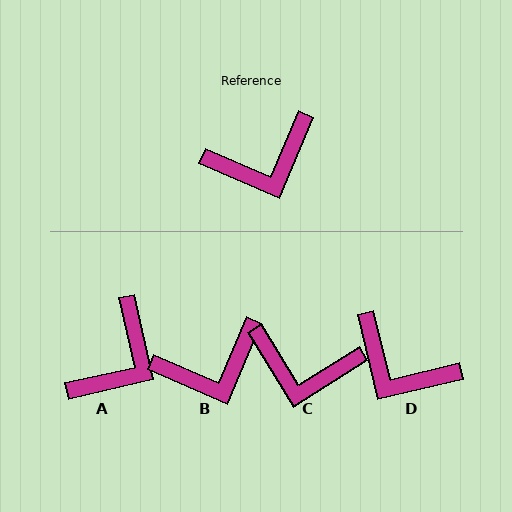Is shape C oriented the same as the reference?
No, it is off by about 35 degrees.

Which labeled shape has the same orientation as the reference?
B.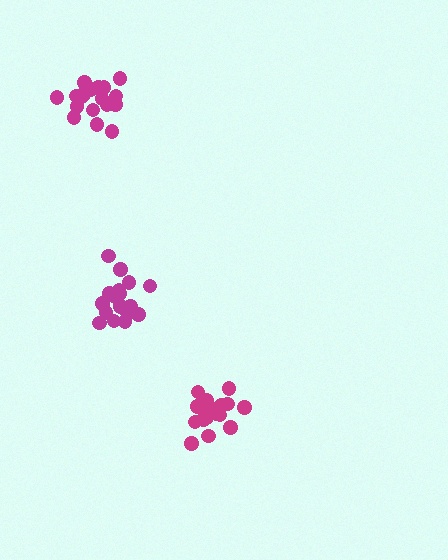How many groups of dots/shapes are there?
There are 3 groups.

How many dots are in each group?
Group 1: 18 dots, Group 2: 17 dots, Group 3: 18 dots (53 total).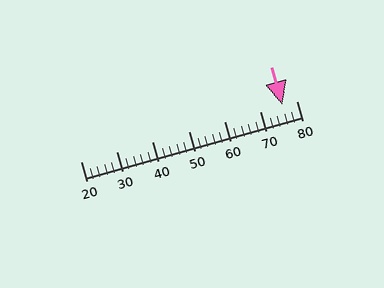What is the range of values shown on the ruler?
The ruler shows values from 20 to 80.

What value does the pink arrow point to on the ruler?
The pink arrow points to approximately 76.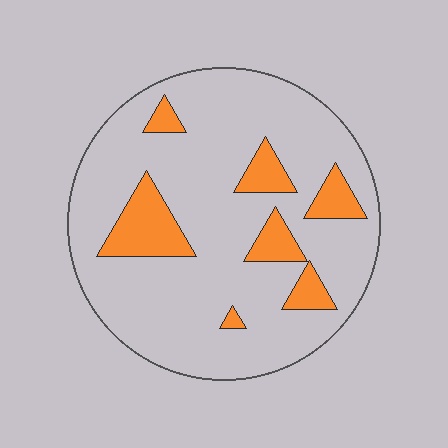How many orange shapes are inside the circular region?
7.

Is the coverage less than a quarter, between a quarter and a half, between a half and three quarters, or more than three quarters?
Less than a quarter.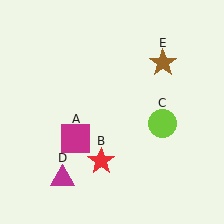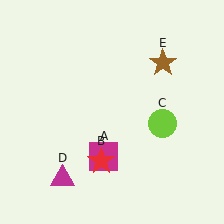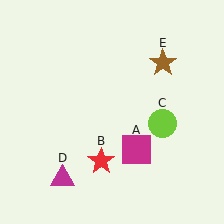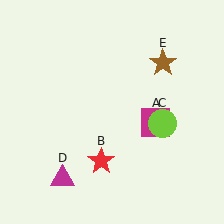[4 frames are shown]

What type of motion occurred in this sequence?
The magenta square (object A) rotated counterclockwise around the center of the scene.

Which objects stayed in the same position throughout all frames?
Red star (object B) and lime circle (object C) and magenta triangle (object D) and brown star (object E) remained stationary.